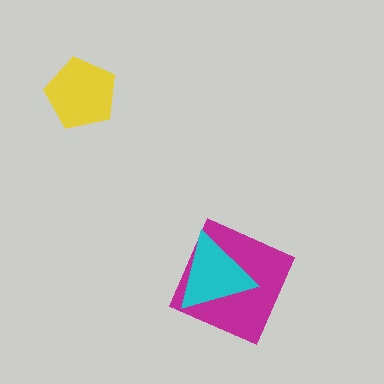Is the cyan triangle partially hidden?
No, no other shape covers it.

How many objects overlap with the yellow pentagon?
0 objects overlap with the yellow pentagon.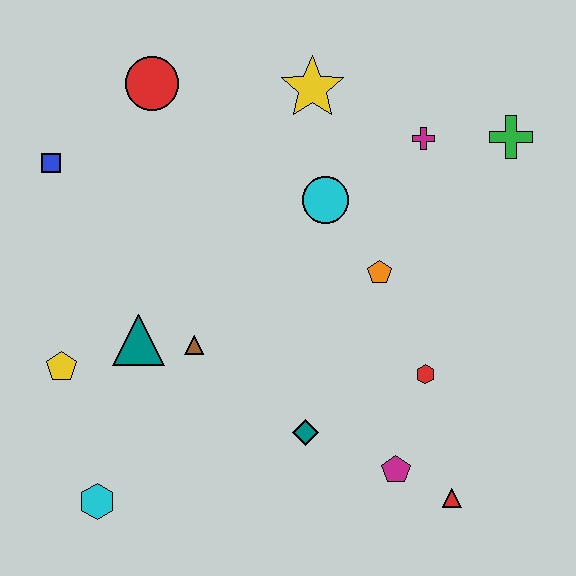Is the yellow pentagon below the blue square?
Yes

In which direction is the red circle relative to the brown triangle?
The red circle is above the brown triangle.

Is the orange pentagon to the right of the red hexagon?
No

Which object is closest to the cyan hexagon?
The yellow pentagon is closest to the cyan hexagon.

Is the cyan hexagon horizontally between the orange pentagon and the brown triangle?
No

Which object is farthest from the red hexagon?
The blue square is farthest from the red hexagon.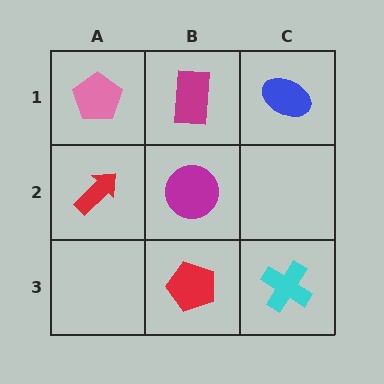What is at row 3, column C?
A cyan cross.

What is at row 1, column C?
A blue ellipse.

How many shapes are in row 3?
2 shapes.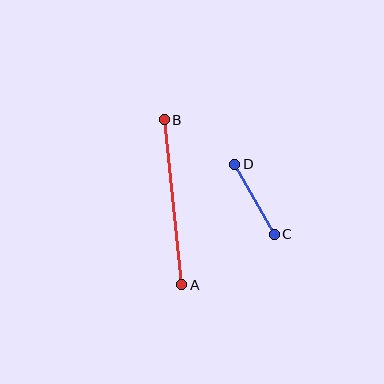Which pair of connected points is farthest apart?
Points A and B are farthest apart.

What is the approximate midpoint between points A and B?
The midpoint is at approximately (173, 202) pixels.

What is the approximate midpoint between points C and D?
The midpoint is at approximately (255, 199) pixels.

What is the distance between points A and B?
The distance is approximately 166 pixels.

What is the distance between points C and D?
The distance is approximately 80 pixels.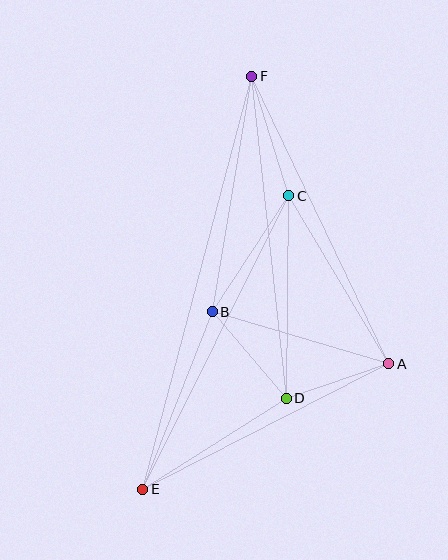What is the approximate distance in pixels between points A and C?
The distance between A and C is approximately 195 pixels.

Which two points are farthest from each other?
Points E and F are farthest from each other.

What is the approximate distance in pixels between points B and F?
The distance between B and F is approximately 239 pixels.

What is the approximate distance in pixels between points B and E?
The distance between B and E is approximately 191 pixels.